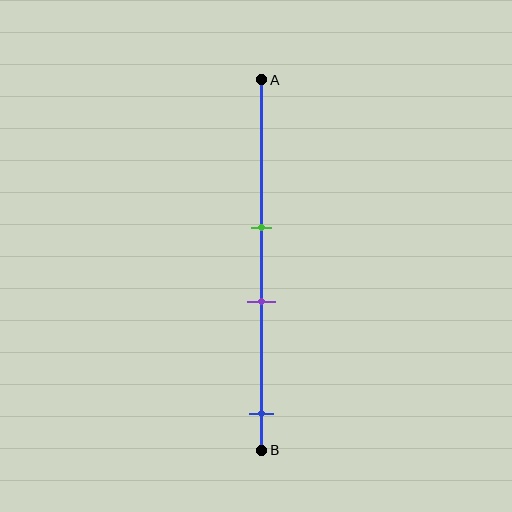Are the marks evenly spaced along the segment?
No, the marks are not evenly spaced.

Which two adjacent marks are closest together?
The green and purple marks are the closest adjacent pair.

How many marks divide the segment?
There are 3 marks dividing the segment.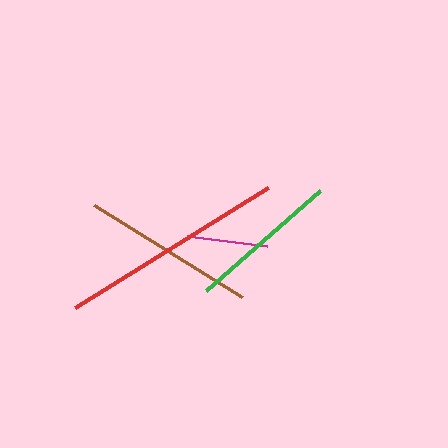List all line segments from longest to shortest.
From longest to shortest: red, brown, green, magenta.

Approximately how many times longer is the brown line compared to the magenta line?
The brown line is approximately 2.1 times the length of the magenta line.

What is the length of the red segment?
The red segment is approximately 227 pixels long.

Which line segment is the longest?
The red line is the longest at approximately 227 pixels.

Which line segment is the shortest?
The magenta line is the shortest at approximately 81 pixels.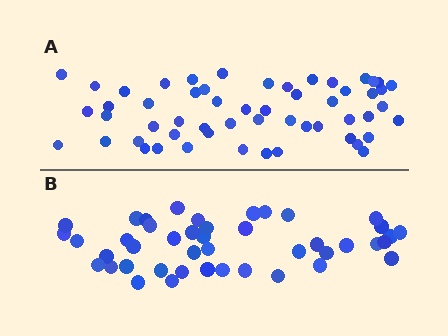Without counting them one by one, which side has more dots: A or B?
Region A (the top region) has more dots.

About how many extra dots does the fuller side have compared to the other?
Region A has roughly 12 or so more dots than region B.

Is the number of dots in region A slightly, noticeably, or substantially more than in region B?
Region A has noticeably more, but not dramatically so. The ratio is roughly 1.2 to 1.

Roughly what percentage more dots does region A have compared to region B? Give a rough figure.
About 25% more.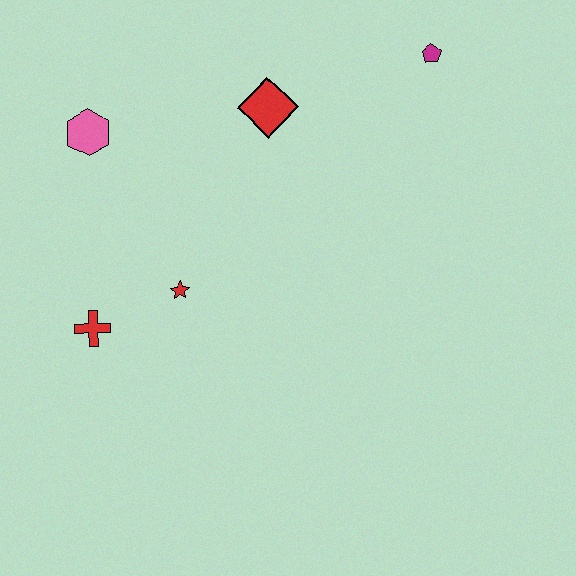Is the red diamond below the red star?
No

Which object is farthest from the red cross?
The magenta pentagon is farthest from the red cross.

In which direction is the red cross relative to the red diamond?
The red cross is below the red diamond.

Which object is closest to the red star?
The red cross is closest to the red star.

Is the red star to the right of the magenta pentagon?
No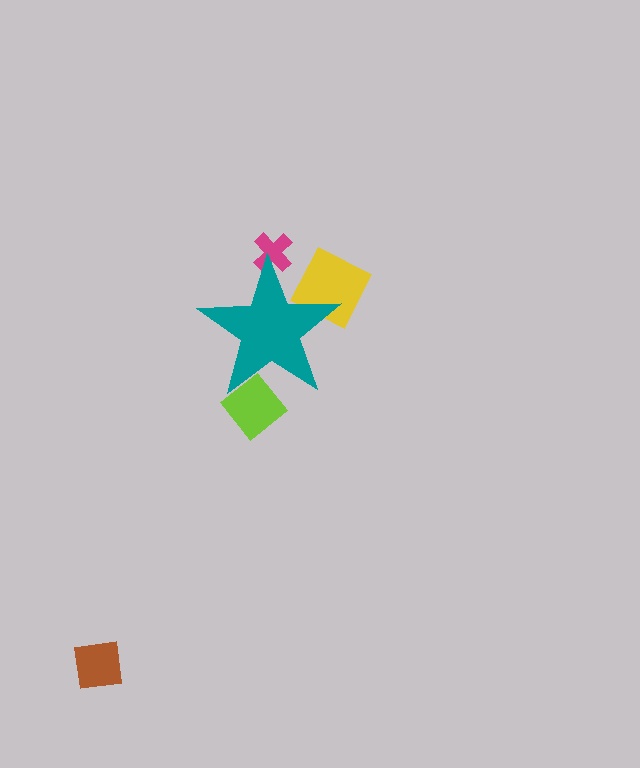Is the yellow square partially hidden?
Yes, the yellow square is partially hidden behind the teal star.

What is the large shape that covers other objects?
A teal star.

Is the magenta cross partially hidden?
Yes, the magenta cross is partially hidden behind the teal star.